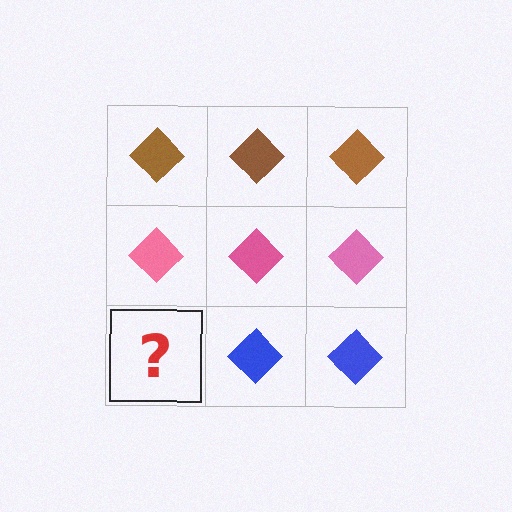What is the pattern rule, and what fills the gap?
The rule is that each row has a consistent color. The gap should be filled with a blue diamond.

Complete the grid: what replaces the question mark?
The question mark should be replaced with a blue diamond.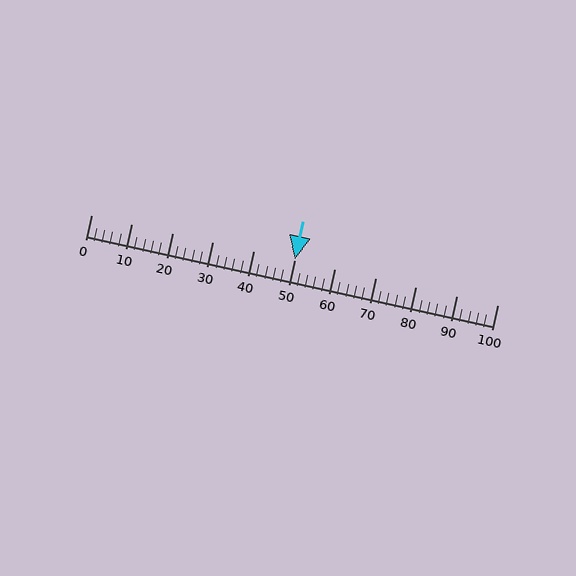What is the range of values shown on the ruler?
The ruler shows values from 0 to 100.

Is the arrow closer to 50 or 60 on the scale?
The arrow is closer to 50.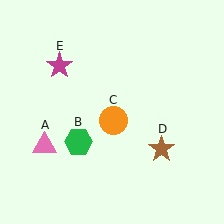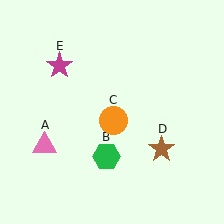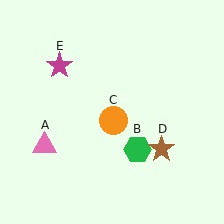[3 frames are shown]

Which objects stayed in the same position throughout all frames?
Pink triangle (object A) and orange circle (object C) and brown star (object D) and magenta star (object E) remained stationary.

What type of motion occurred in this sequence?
The green hexagon (object B) rotated counterclockwise around the center of the scene.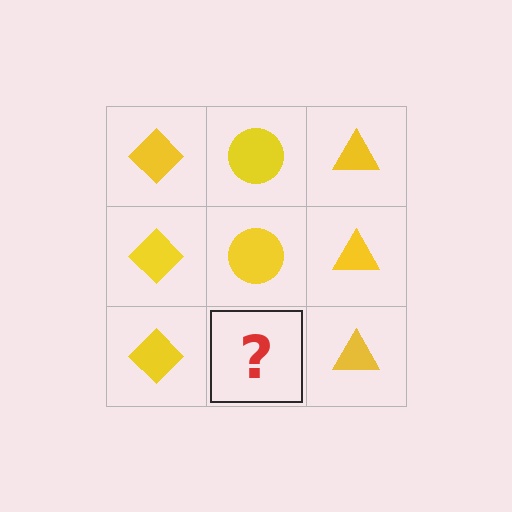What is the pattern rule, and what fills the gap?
The rule is that each column has a consistent shape. The gap should be filled with a yellow circle.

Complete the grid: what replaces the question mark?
The question mark should be replaced with a yellow circle.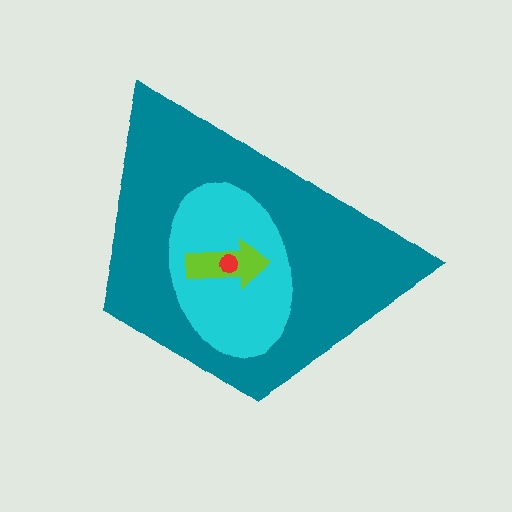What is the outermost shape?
The teal trapezoid.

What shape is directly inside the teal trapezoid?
The cyan ellipse.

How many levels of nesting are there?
4.